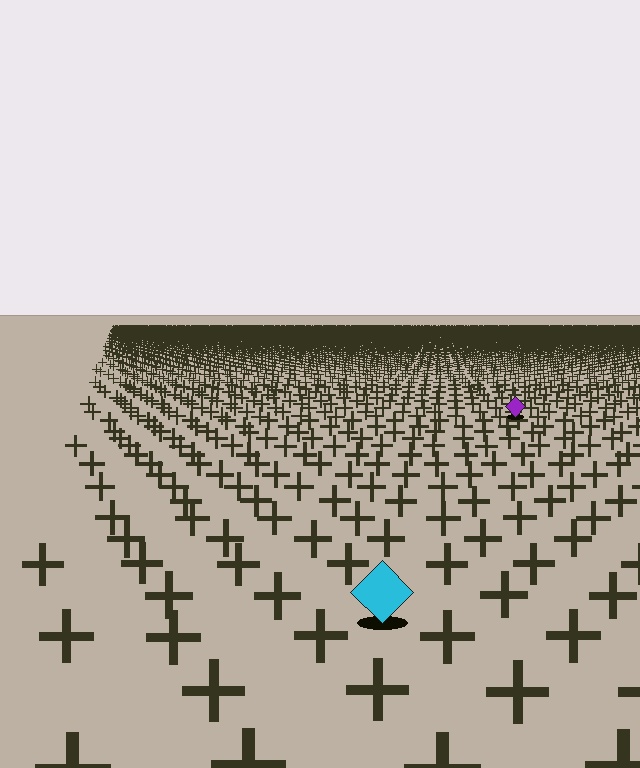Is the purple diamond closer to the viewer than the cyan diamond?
No. The cyan diamond is closer — you can tell from the texture gradient: the ground texture is coarser near it.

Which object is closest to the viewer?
The cyan diamond is closest. The texture marks near it are larger and more spread out.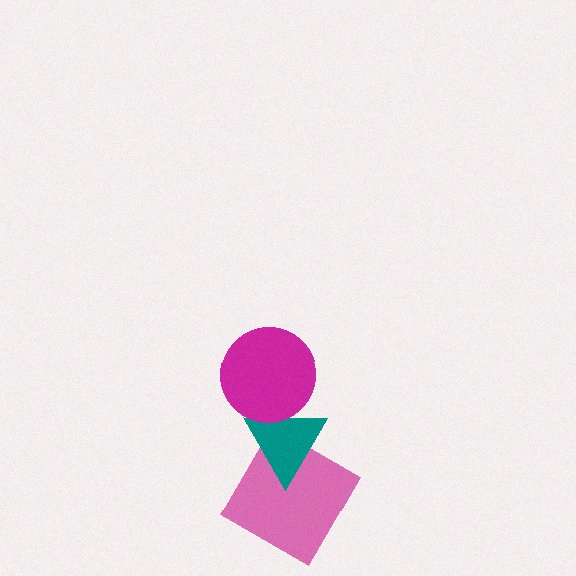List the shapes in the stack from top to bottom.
From top to bottom: the magenta circle, the teal triangle, the pink square.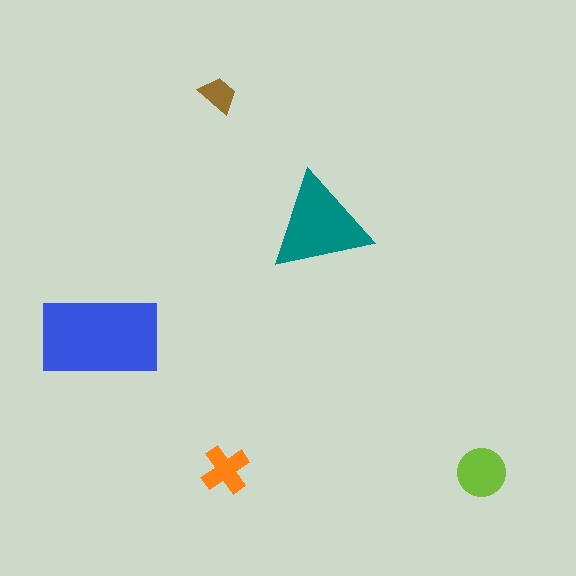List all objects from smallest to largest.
The brown trapezoid, the orange cross, the lime circle, the teal triangle, the blue rectangle.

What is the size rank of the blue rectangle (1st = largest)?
1st.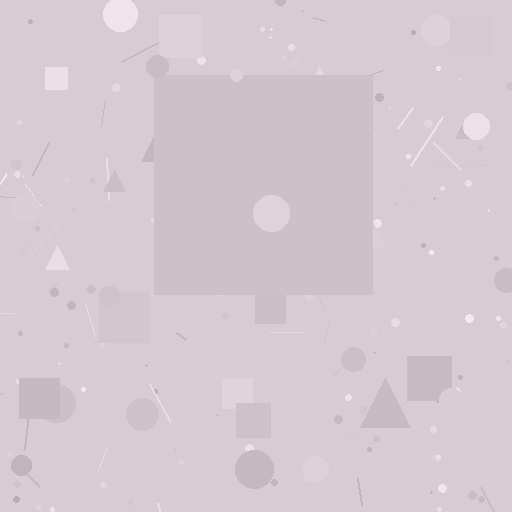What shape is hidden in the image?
A square is hidden in the image.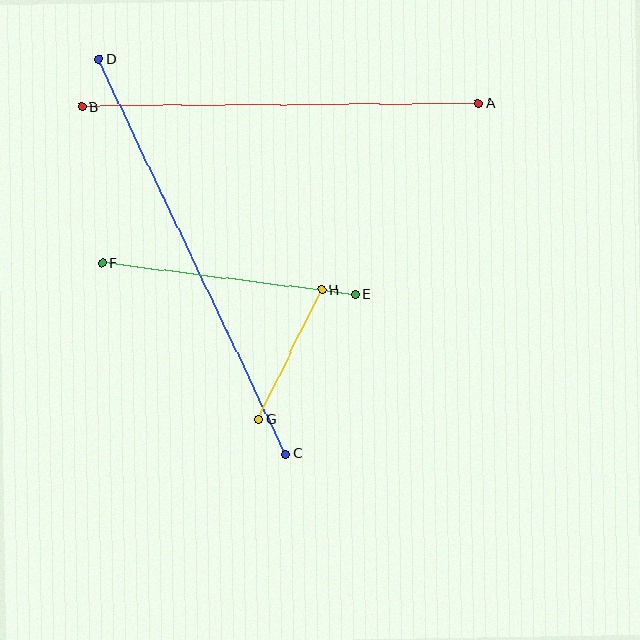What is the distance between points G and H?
The distance is approximately 144 pixels.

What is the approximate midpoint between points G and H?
The midpoint is at approximately (290, 355) pixels.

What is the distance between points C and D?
The distance is approximately 437 pixels.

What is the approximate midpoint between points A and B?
The midpoint is at approximately (280, 105) pixels.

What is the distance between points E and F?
The distance is approximately 255 pixels.